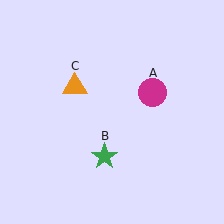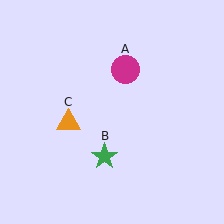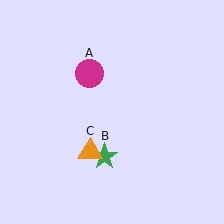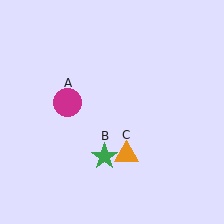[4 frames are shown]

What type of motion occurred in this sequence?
The magenta circle (object A), orange triangle (object C) rotated counterclockwise around the center of the scene.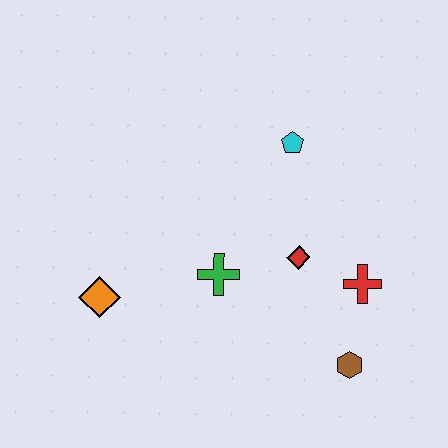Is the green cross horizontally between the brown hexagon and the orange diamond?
Yes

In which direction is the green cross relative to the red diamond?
The green cross is to the left of the red diamond.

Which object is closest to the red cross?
The red diamond is closest to the red cross.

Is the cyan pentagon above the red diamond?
Yes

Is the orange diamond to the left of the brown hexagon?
Yes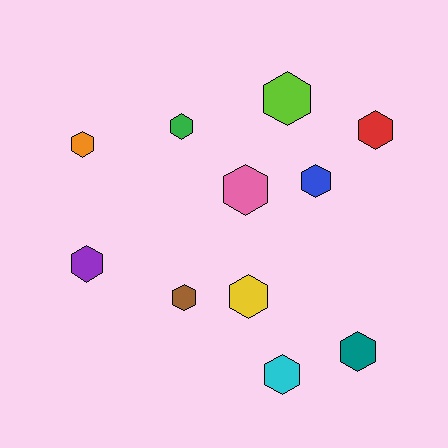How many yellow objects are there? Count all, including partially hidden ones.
There is 1 yellow object.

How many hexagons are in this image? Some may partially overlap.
There are 11 hexagons.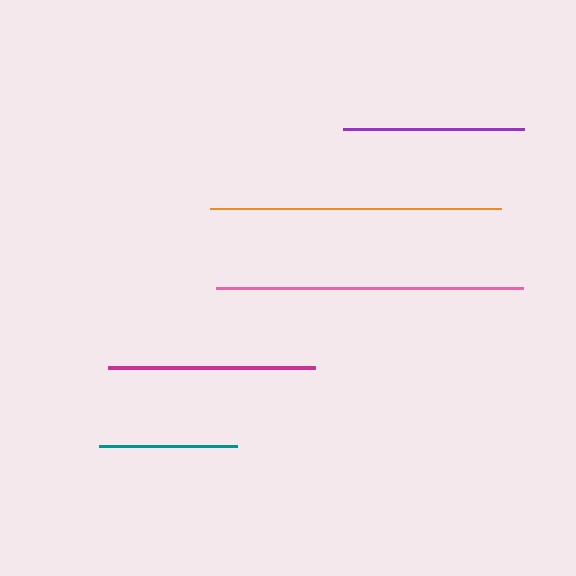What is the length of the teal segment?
The teal segment is approximately 137 pixels long.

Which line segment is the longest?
The pink line is the longest at approximately 307 pixels.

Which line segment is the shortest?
The teal line is the shortest at approximately 137 pixels.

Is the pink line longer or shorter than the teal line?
The pink line is longer than the teal line.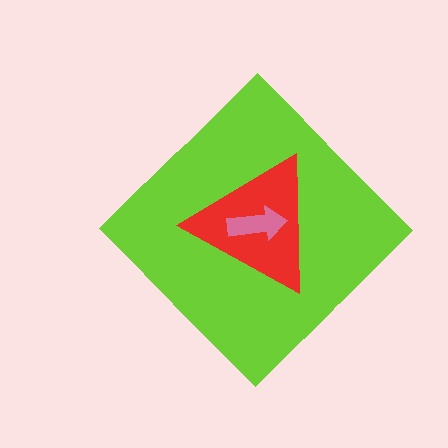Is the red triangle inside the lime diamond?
Yes.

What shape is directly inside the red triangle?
The pink arrow.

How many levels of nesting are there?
3.